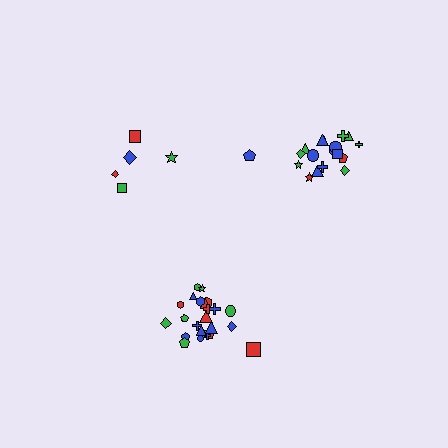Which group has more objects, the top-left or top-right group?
The top-right group.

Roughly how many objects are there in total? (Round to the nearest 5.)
Roughly 50 objects in total.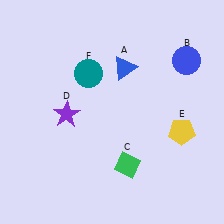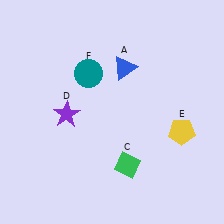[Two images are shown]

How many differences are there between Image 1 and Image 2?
There is 1 difference between the two images.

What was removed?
The blue circle (B) was removed in Image 2.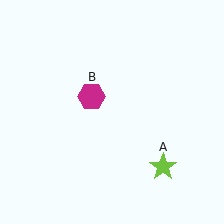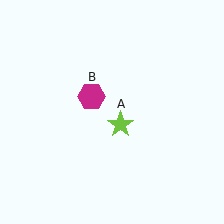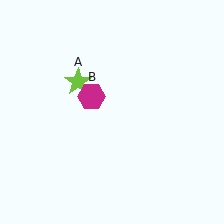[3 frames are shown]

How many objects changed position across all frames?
1 object changed position: lime star (object A).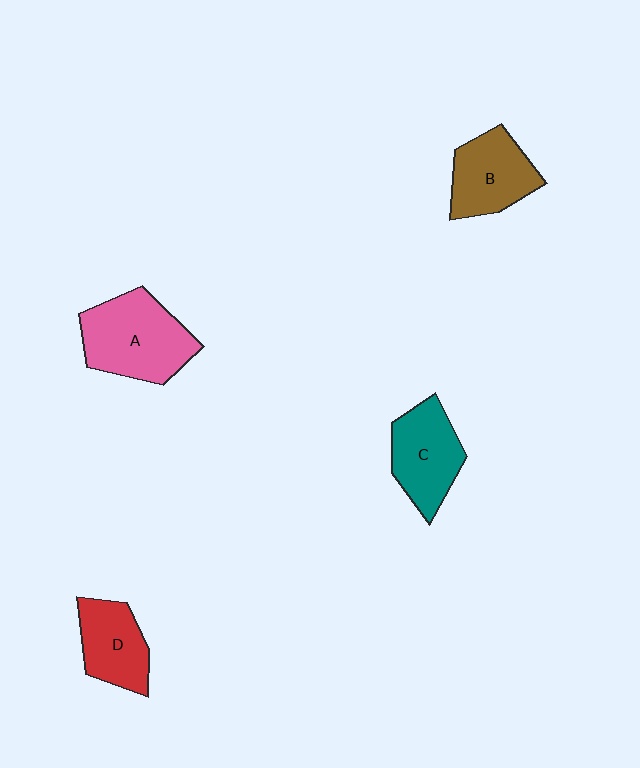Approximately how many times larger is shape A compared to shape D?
Approximately 1.5 times.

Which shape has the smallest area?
Shape D (red).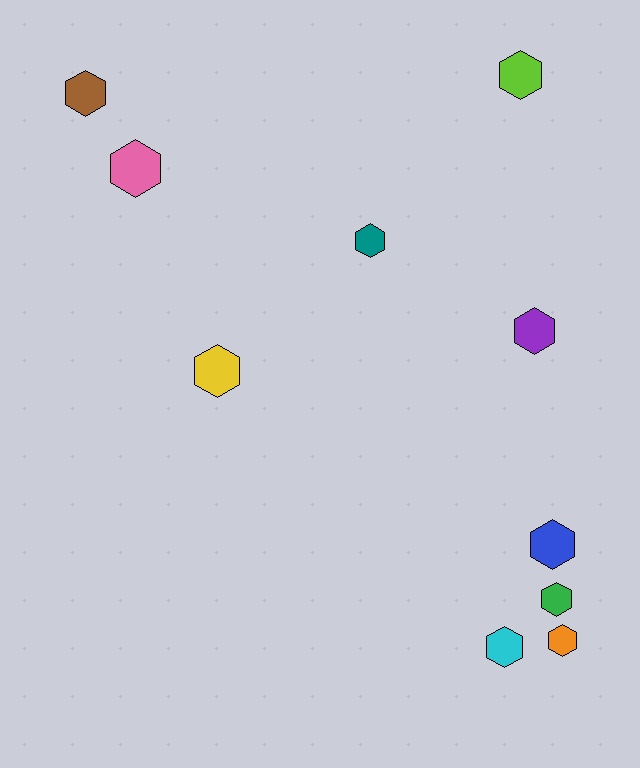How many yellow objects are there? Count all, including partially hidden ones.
There is 1 yellow object.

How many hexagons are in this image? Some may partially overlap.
There are 10 hexagons.